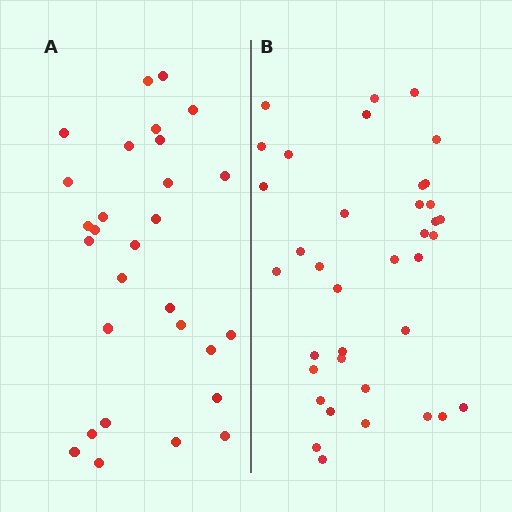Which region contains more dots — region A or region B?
Region B (the right region) has more dots.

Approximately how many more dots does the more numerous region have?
Region B has roughly 8 or so more dots than region A.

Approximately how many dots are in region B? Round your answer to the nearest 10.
About 40 dots. (The exact count is 37, which rounds to 40.)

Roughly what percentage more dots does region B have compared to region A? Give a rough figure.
About 30% more.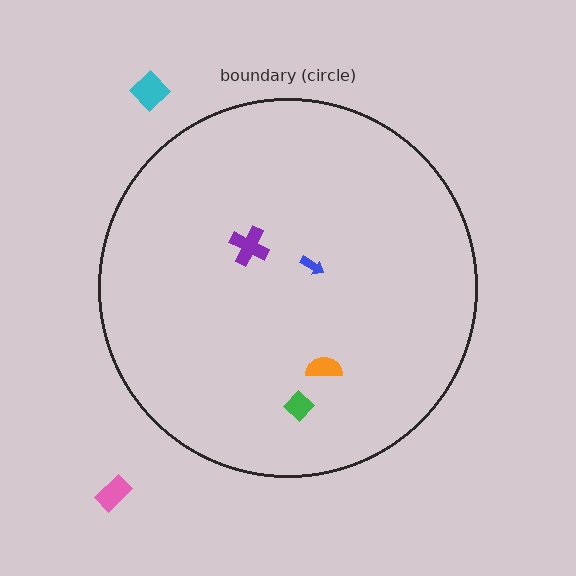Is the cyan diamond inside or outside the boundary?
Outside.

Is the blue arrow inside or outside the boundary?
Inside.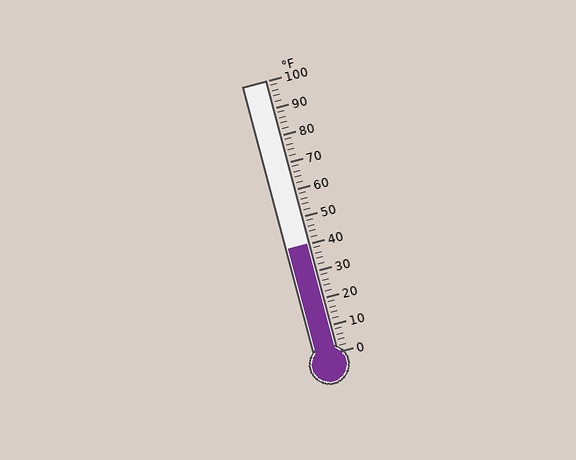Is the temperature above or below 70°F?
The temperature is below 70°F.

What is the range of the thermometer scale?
The thermometer scale ranges from 0°F to 100°F.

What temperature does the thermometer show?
The thermometer shows approximately 40°F.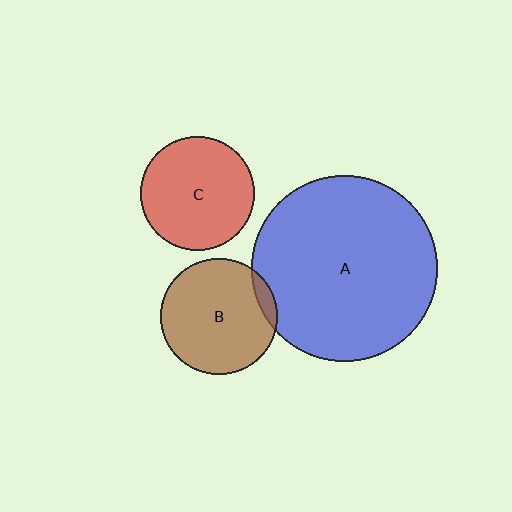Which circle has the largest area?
Circle A (blue).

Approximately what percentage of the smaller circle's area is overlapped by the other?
Approximately 5%.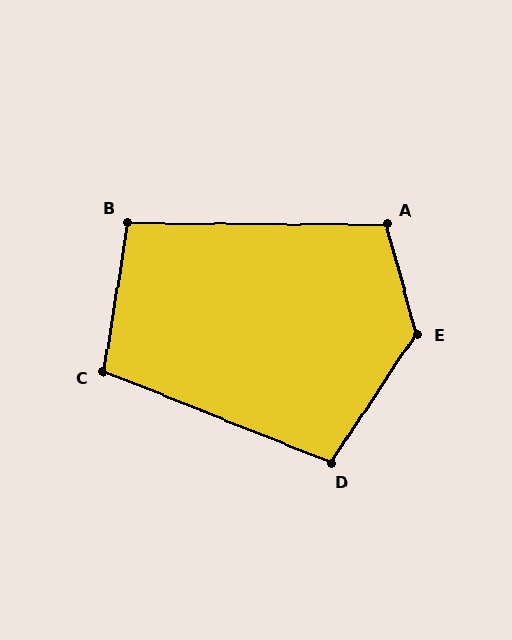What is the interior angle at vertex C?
Approximately 103 degrees (obtuse).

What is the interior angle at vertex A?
Approximately 106 degrees (obtuse).